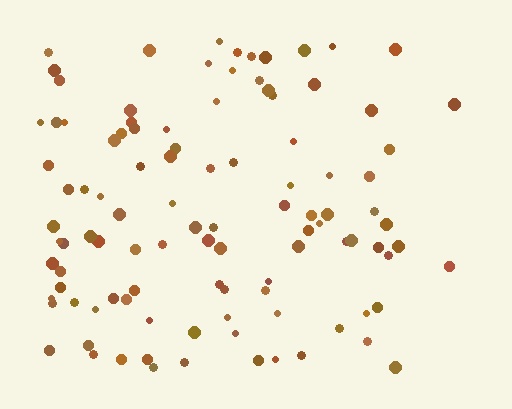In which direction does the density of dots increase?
From right to left, with the left side densest.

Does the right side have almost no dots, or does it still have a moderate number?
Still a moderate number, just noticeably fewer than the left.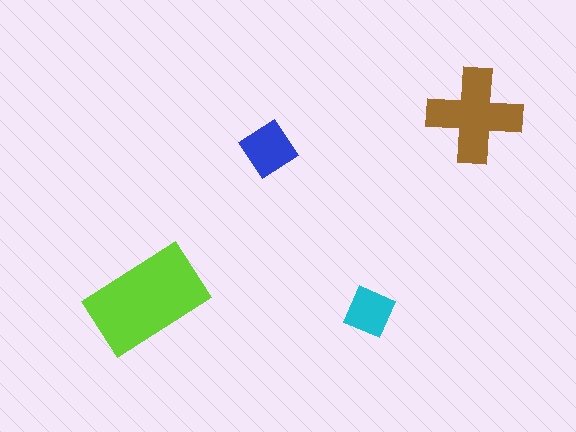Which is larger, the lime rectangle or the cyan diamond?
The lime rectangle.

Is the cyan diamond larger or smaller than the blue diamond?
Smaller.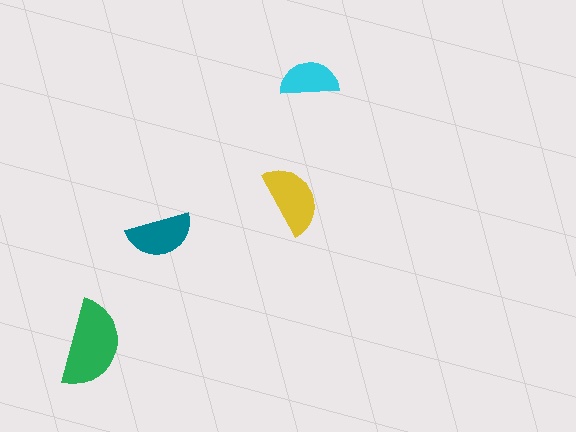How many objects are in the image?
There are 4 objects in the image.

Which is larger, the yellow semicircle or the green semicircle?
The green one.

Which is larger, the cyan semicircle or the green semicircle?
The green one.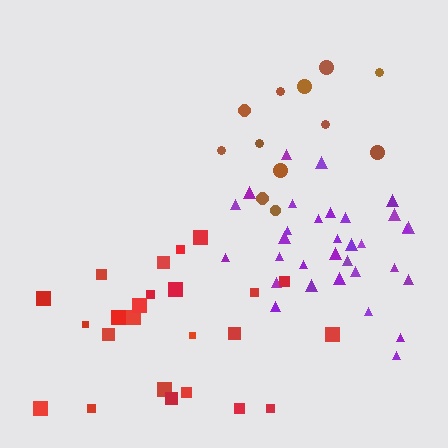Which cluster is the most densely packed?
Purple.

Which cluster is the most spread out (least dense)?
Brown.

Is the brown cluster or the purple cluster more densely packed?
Purple.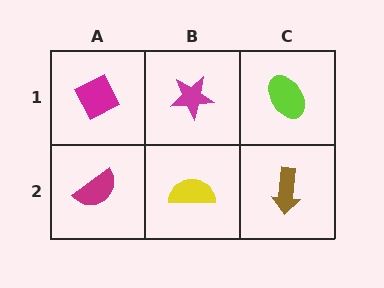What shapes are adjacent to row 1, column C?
A brown arrow (row 2, column C), a magenta star (row 1, column B).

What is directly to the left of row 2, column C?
A yellow semicircle.